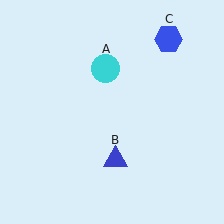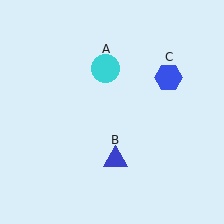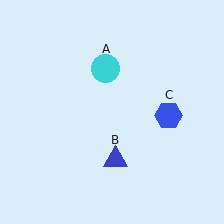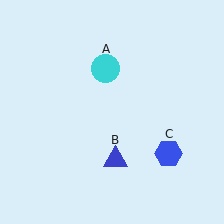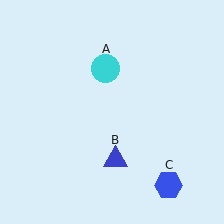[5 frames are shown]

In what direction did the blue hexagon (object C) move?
The blue hexagon (object C) moved down.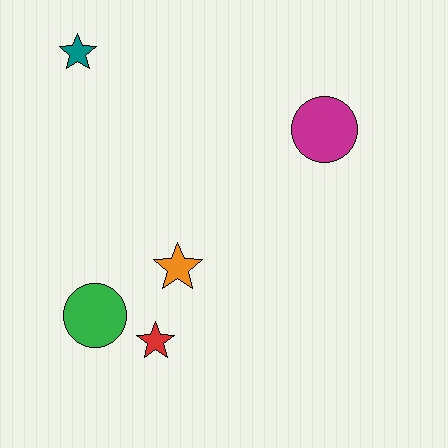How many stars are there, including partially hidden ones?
There are 3 stars.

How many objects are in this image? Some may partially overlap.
There are 5 objects.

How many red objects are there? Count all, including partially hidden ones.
There is 1 red object.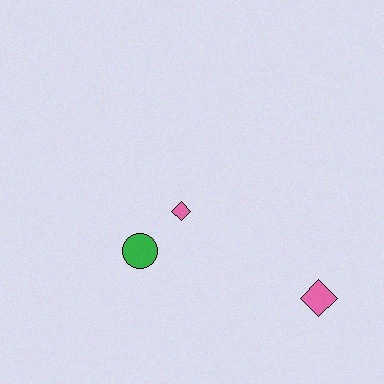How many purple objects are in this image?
There are no purple objects.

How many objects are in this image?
There are 3 objects.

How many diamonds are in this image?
There are 2 diamonds.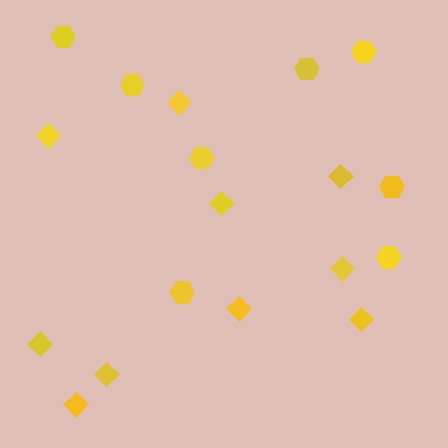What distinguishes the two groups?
There are 2 groups: one group of hexagons (8) and one group of diamonds (10).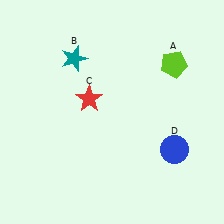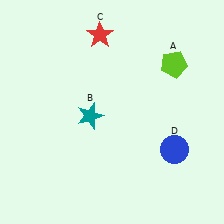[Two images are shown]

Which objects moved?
The objects that moved are: the teal star (B), the red star (C).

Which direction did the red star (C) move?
The red star (C) moved up.